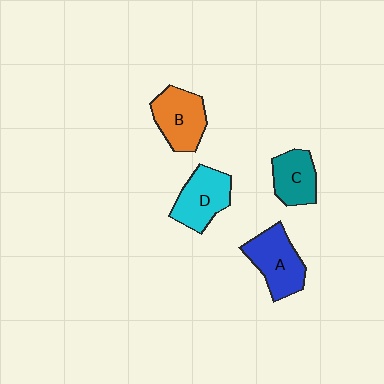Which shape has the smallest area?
Shape C (teal).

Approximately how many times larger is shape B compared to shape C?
Approximately 1.3 times.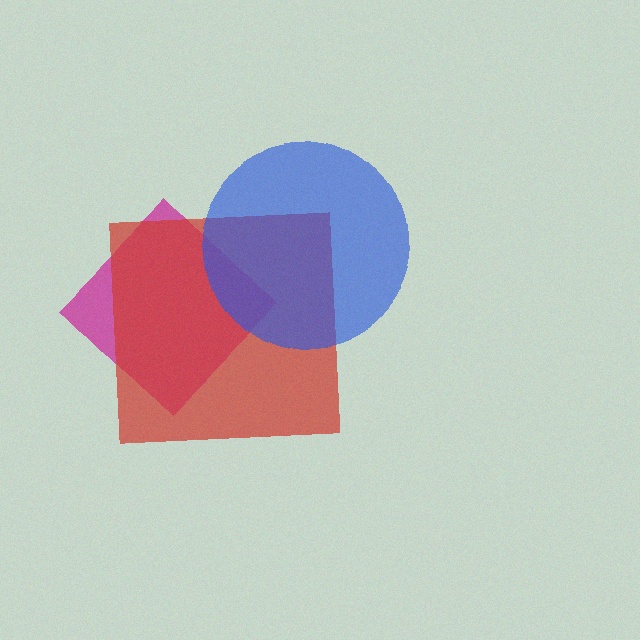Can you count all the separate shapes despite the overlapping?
Yes, there are 3 separate shapes.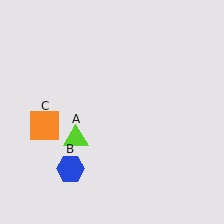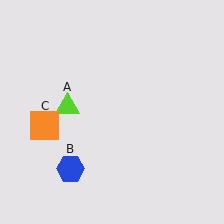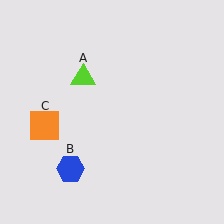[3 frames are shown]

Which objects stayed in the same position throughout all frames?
Blue hexagon (object B) and orange square (object C) remained stationary.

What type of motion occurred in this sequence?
The lime triangle (object A) rotated clockwise around the center of the scene.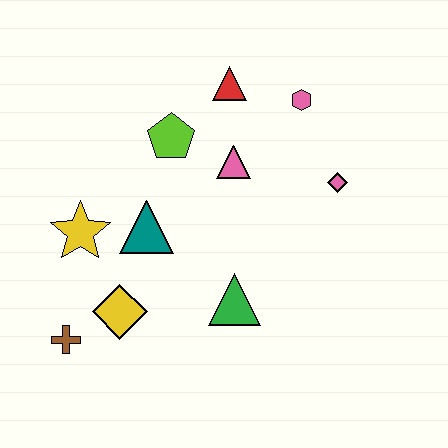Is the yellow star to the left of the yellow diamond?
Yes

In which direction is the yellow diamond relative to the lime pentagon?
The yellow diamond is below the lime pentagon.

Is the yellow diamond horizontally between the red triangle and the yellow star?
Yes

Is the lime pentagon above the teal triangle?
Yes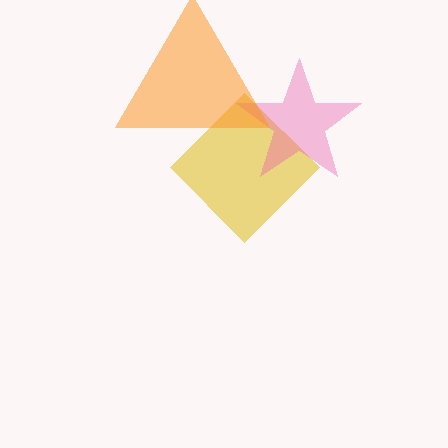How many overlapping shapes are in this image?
There are 3 overlapping shapes in the image.